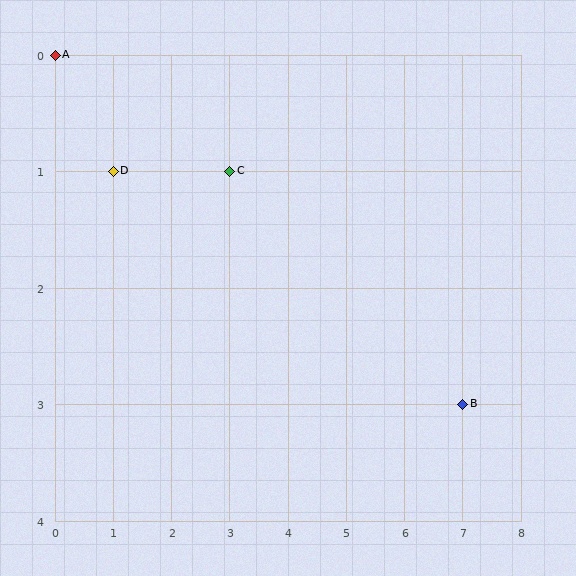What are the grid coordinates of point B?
Point B is at grid coordinates (7, 3).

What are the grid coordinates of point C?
Point C is at grid coordinates (3, 1).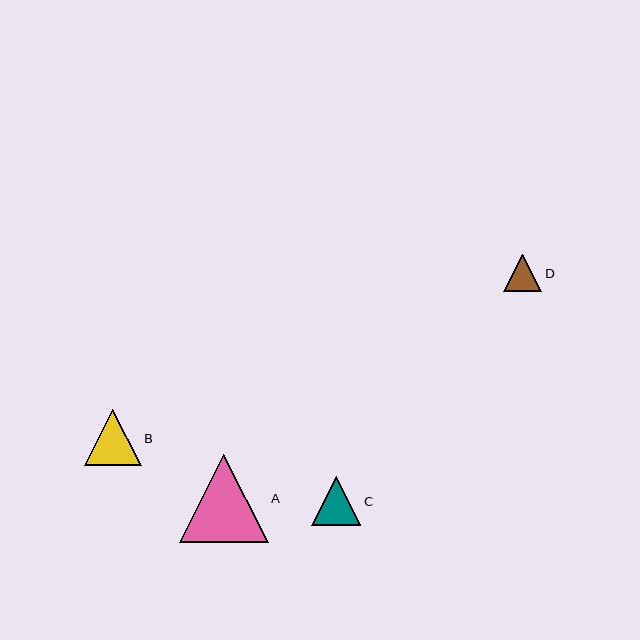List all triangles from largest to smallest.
From largest to smallest: A, B, C, D.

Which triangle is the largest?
Triangle A is the largest with a size of approximately 89 pixels.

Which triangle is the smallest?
Triangle D is the smallest with a size of approximately 38 pixels.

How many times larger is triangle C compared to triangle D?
Triangle C is approximately 1.3 times the size of triangle D.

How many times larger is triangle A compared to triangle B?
Triangle A is approximately 1.6 times the size of triangle B.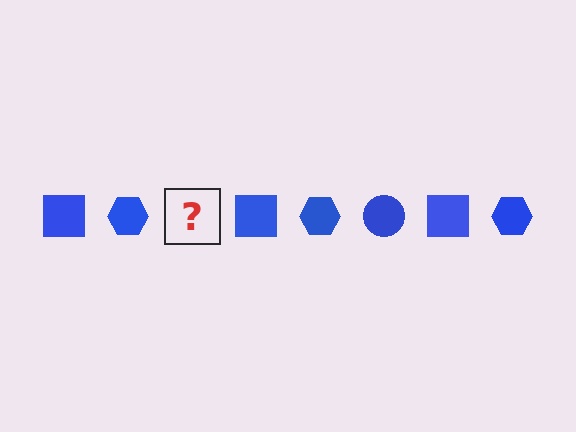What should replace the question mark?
The question mark should be replaced with a blue circle.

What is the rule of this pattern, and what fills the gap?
The rule is that the pattern cycles through square, hexagon, circle shapes in blue. The gap should be filled with a blue circle.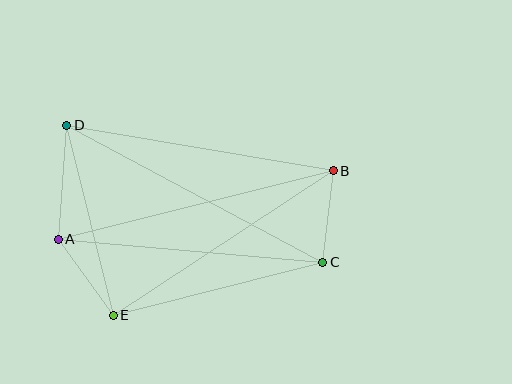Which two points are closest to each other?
Points B and C are closest to each other.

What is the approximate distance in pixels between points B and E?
The distance between B and E is approximately 263 pixels.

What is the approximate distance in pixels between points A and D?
The distance between A and D is approximately 115 pixels.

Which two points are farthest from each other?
Points C and D are farthest from each other.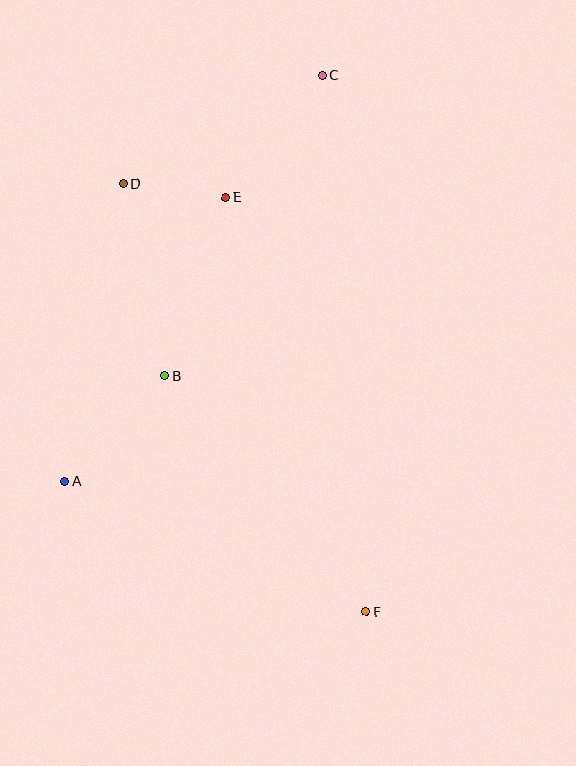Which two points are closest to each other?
Points D and E are closest to each other.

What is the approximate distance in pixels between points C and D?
The distance between C and D is approximately 226 pixels.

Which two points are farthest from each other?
Points C and F are farthest from each other.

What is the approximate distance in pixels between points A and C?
The distance between A and C is approximately 480 pixels.